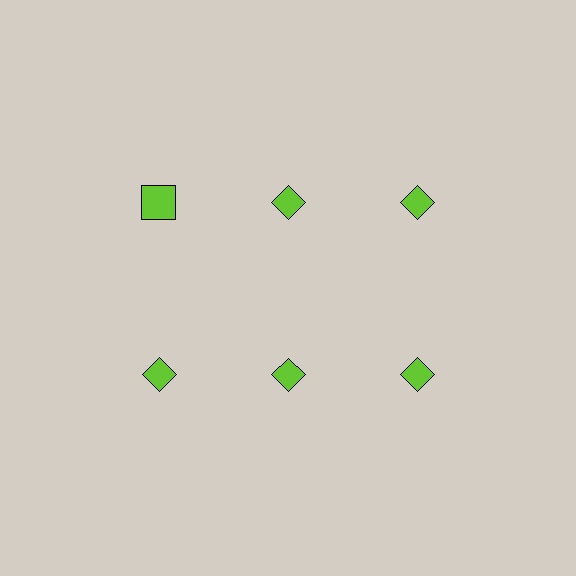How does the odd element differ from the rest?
It has a different shape: square instead of diamond.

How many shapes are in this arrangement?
There are 6 shapes arranged in a grid pattern.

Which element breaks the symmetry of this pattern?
The lime square in the top row, leftmost column breaks the symmetry. All other shapes are lime diamonds.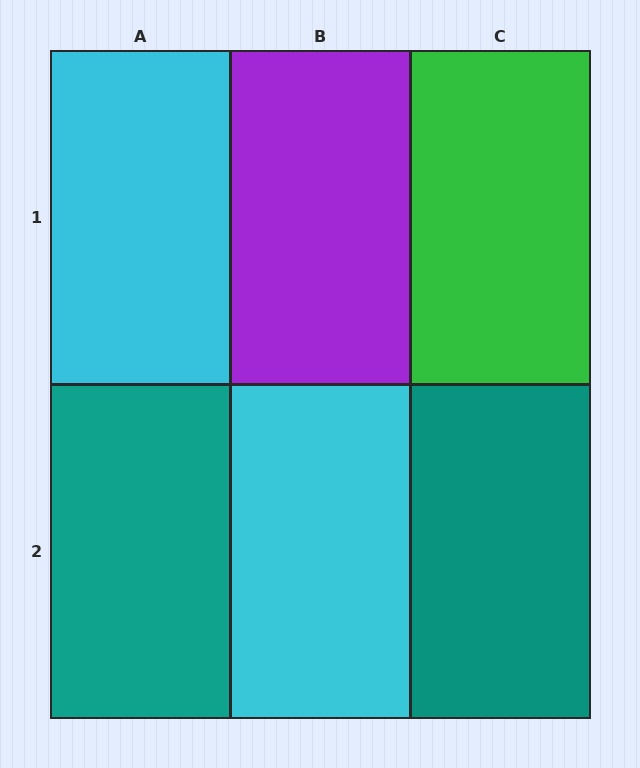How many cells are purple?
1 cell is purple.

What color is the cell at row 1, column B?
Purple.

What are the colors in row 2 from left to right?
Teal, cyan, teal.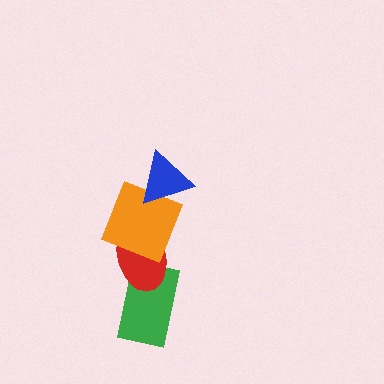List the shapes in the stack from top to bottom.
From top to bottom: the blue triangle, the orange square, the red ellipse, the green rectangle.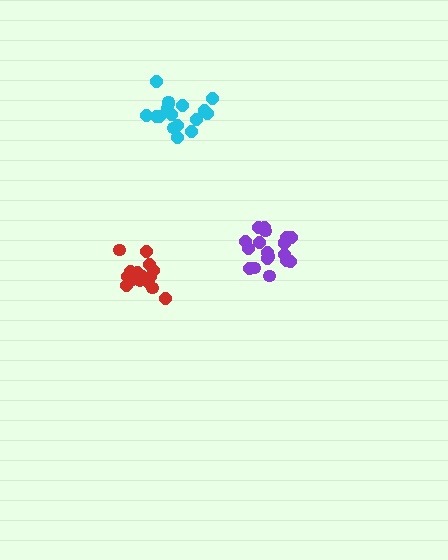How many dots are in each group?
Group 1: 16 dots, Group 2: 19 dots, Group 3: 17 dots (52 total).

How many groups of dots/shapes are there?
There are 3 groups.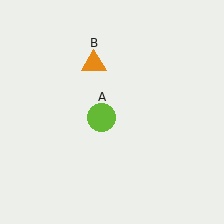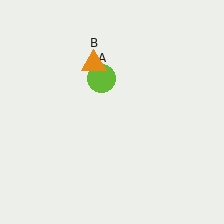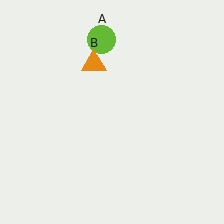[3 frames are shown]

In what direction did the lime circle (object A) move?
The lime circle (object A) moved up.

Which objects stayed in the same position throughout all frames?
Orange triangle (object B) remained stationary.